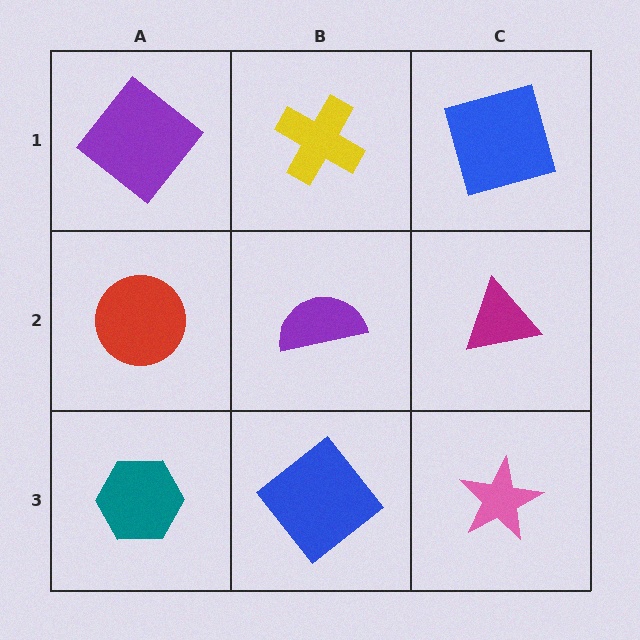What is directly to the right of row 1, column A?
A yellow cross.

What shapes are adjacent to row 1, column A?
A red circle (row 2, column A), a yellow cross (row 1, column B).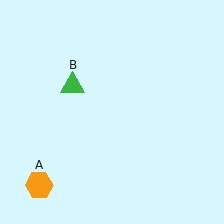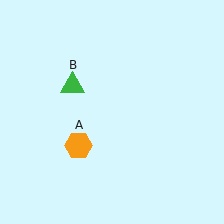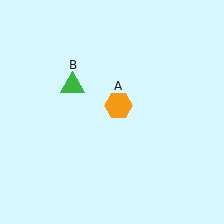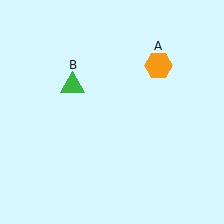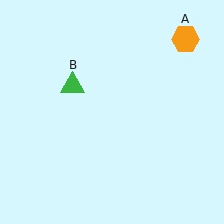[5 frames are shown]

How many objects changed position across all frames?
1 object changed position: orange hexagon (object A).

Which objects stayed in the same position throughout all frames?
Green triangle (object B) remained stationary.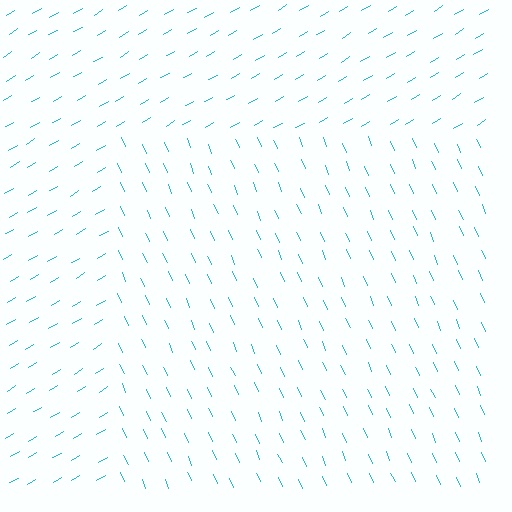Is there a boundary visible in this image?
Yes, there is a texture boundary formed by a change in line orientation.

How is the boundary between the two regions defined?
The boundary is defined purely by a change in line orientation (approximately 83 degrees difference). All lines are the same color and thickness.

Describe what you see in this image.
The image is filled with small cyan line segments. A rectangle region in the image has lines oriented differently from the surrounding lines, creating a visible texture boundary.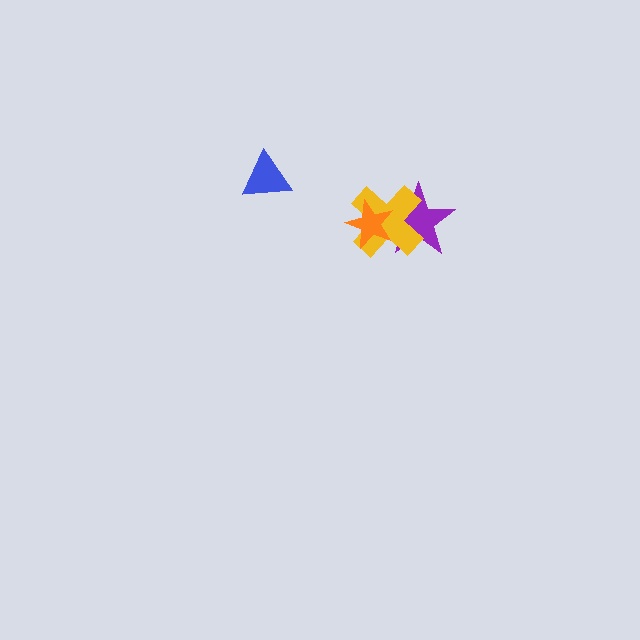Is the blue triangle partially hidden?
No, no other shape covers it.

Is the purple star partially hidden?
Yes, it is partially covered by another shape.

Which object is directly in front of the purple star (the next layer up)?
The yellow cross is directly in front of the purple star.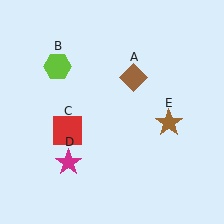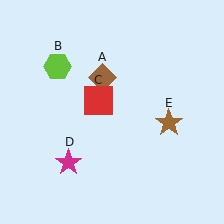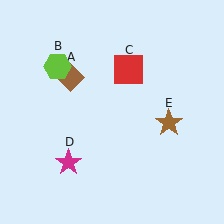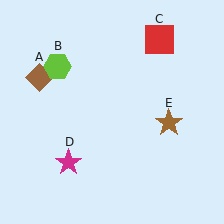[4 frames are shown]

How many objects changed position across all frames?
2 objects changed position: brown diamond (object A), red square (object C).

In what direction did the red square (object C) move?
The red square (object C) moved up and to the right.